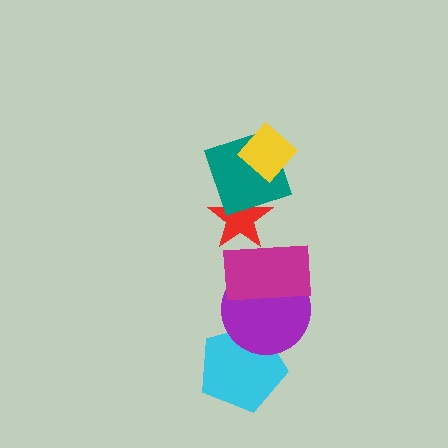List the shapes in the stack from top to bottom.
From top to bottom: the yellow diamond, the teal square, the red star, the magenta rectangle, the purple circle, the cyan pentagon.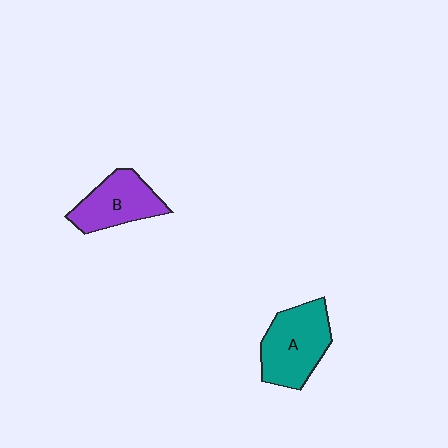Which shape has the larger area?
Shape A (teal).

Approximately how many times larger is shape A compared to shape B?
Approximately 1.2 times.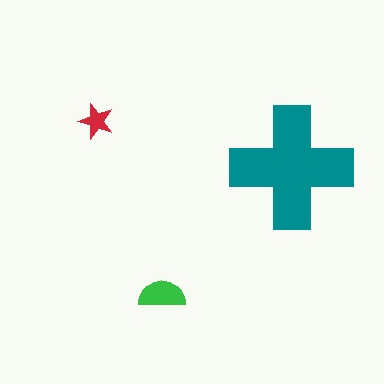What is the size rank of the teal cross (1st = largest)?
1st.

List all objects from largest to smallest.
The teal cross, the green semicircle, the red star.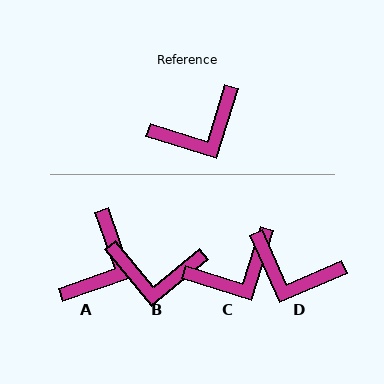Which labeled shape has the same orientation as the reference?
C.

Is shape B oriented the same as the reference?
No, it is off by about 33 degrees.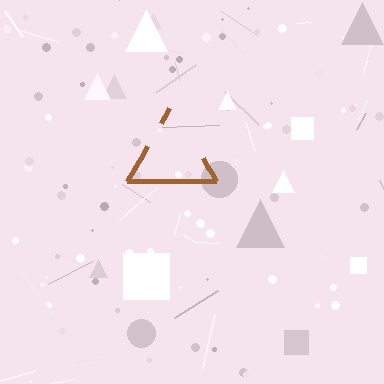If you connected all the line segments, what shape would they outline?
They would outline a triangle.